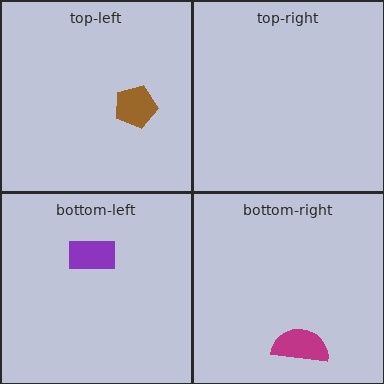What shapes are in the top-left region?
The brown pentagon.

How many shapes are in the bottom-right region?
1.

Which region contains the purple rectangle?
The bottom-left region.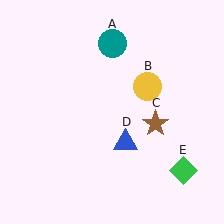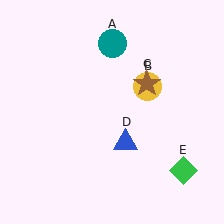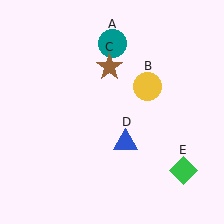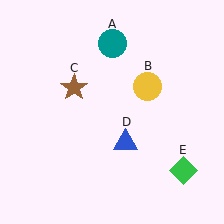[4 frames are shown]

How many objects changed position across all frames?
1 object changed position: brown star (object C).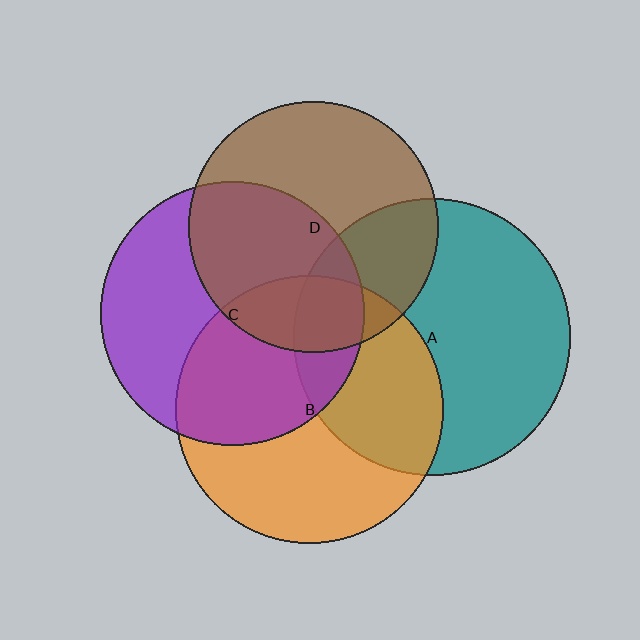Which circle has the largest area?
Circle A (teal).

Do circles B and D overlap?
Yes.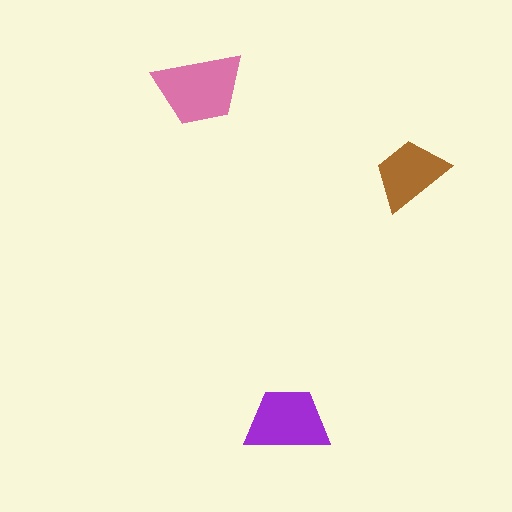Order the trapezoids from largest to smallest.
the pink one, the purple one, the brown one.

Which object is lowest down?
The purple trapezoid is bottommost.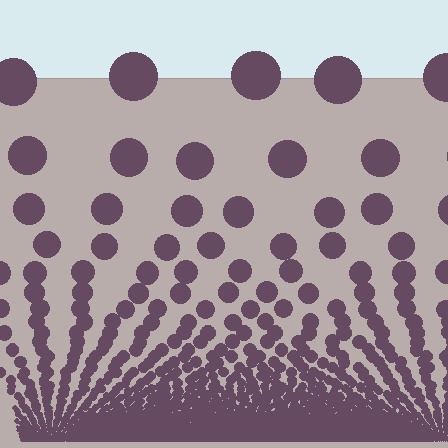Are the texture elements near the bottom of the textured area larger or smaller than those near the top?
Smaller. The gradient is inverted — elements near the bottom are smaller and denser.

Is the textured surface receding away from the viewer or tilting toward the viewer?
The surface appears to tilt toward the viewer. Texture elements get larger and sparser toward the top.